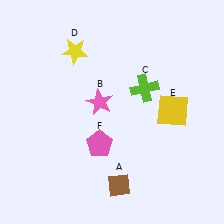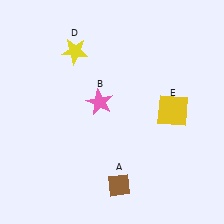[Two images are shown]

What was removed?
The pink pentagon (F), the lime cross (C) were removed in Image 2.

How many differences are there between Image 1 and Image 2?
There are 2 differences between the two images.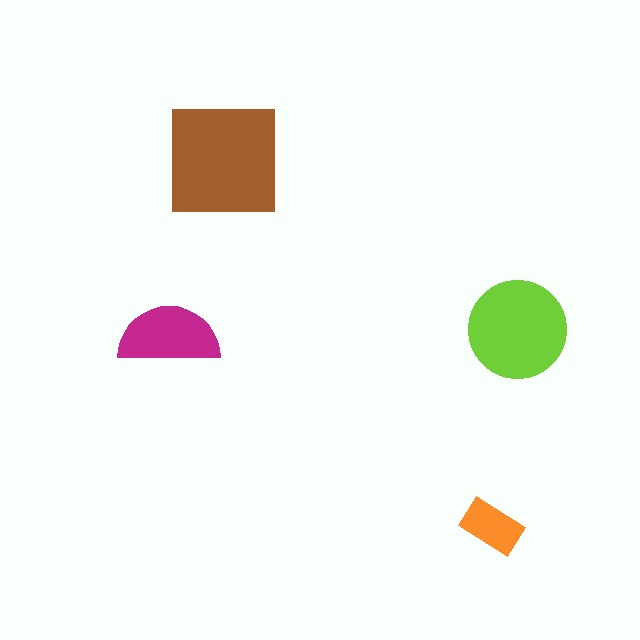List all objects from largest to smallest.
The brown square, the lime circle, the magenta semicircle, the orange rectangle.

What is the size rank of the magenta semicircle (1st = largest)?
3rd.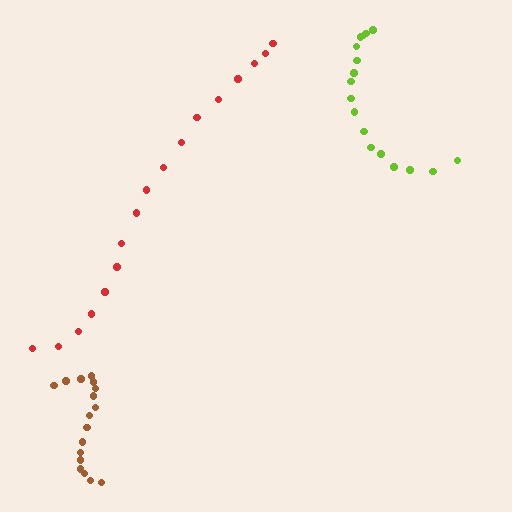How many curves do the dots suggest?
There are 3 distinct paths.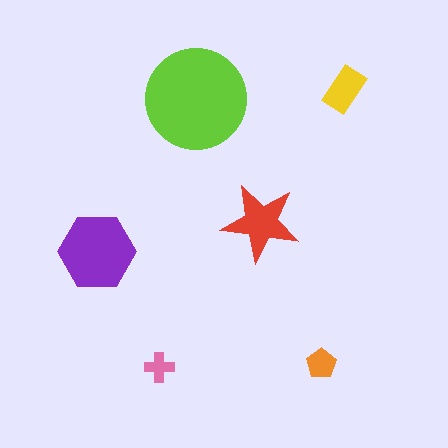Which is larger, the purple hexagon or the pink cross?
The purple hexagon.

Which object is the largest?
The lime circle.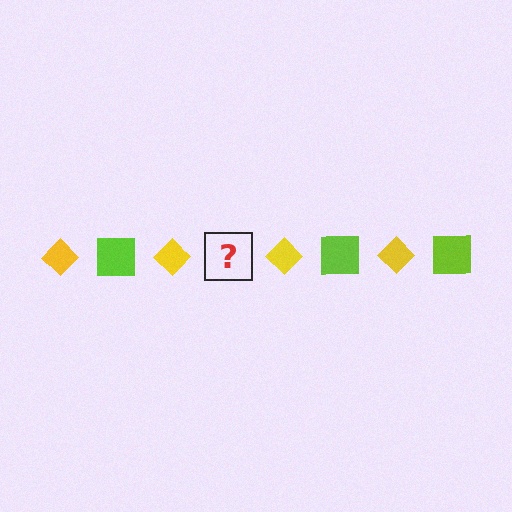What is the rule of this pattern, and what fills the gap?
The rule is that the pattern alternates between yellow diamond and lime square. The gap should be filled with a lime square.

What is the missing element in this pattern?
The missing element is a lime square.